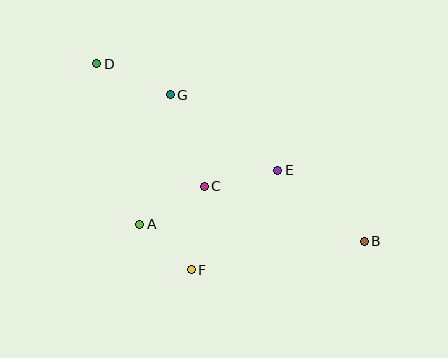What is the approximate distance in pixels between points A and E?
The distance between A and E is approximately 148 pixels.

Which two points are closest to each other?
Points A and F are closest to each other.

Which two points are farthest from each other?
Points B and D are farthest from each other.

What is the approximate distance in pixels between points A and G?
The distance between A and G is approximately 133 pixels.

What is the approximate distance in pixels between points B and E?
The distance between B and E is approximately 112 pixels.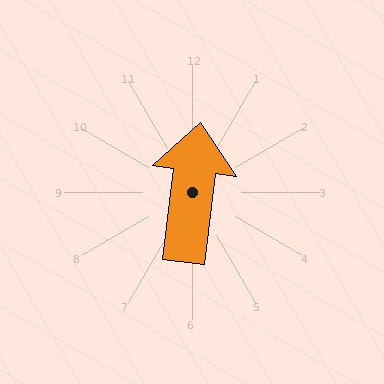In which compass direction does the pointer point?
North.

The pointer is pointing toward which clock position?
Roughly 12 o'clock.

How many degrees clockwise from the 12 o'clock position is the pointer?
Approximately 7 degrees.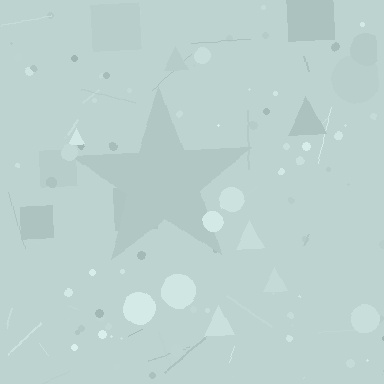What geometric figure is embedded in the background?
A star is embedded in the background.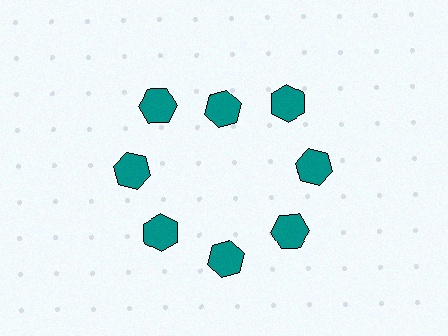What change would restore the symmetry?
The symmetry would be restored by moving it outward, back onto the ring so that all 8 hexagons sit at equal angles and equal distance from the center.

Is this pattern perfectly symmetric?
No. The 8 teal hexagons are arranged in a ring, but one element near the 12 o'clock position is pulled inward toward the center, breaking the 8-fold rotational symmetry.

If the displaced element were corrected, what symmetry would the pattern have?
It would have 8-fold rotational symmetry — the pattern would map onto itself every 45 degrees.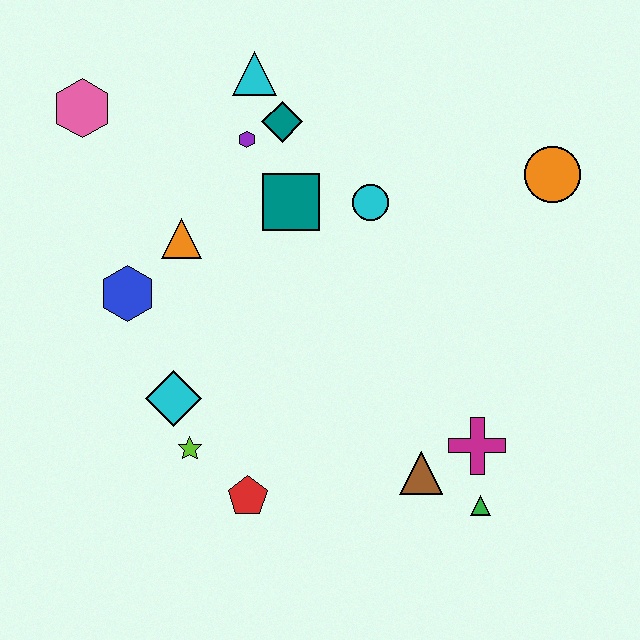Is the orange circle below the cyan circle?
No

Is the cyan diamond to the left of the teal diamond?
Yes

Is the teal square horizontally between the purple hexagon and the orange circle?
Yes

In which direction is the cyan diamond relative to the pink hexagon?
The cyan diamond is below the pink hexagon.